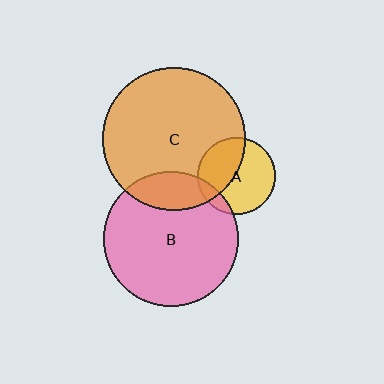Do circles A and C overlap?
Yes.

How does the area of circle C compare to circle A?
Approximately 3.4 times.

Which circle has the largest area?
Circle C (orange).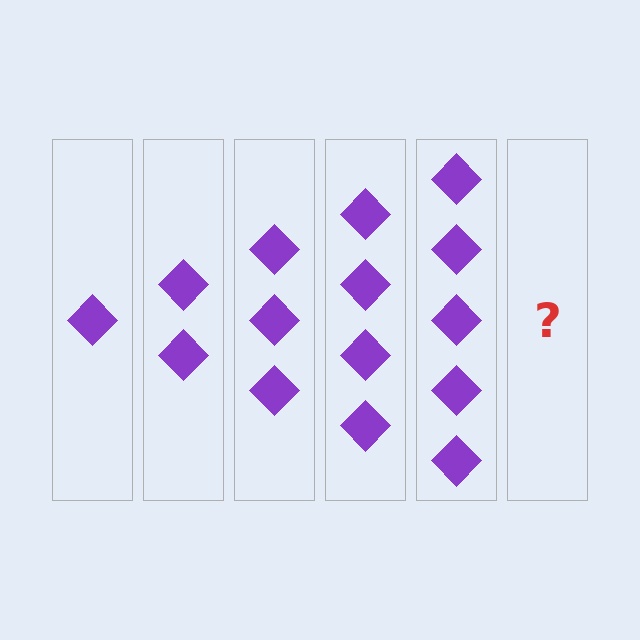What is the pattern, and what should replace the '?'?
The pattern is that each step adds one more diamond. The '?' should be 6 diamonds.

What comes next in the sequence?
The next element should be 6 diamonds.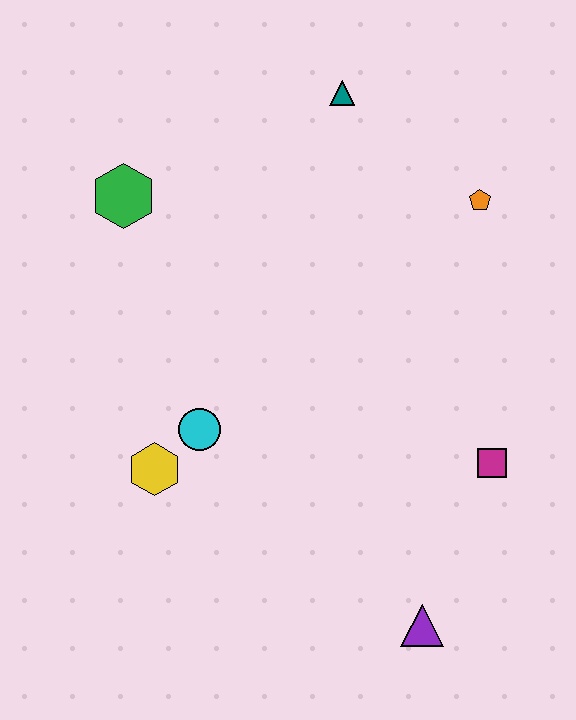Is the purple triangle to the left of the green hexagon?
No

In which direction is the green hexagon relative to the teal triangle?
The green hexagon is to the left of the teal triangle.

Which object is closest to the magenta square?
The purple triangle is closest to the magenta square.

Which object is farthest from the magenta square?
The green hexagon is farthest from the magenta square.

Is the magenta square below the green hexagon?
Yes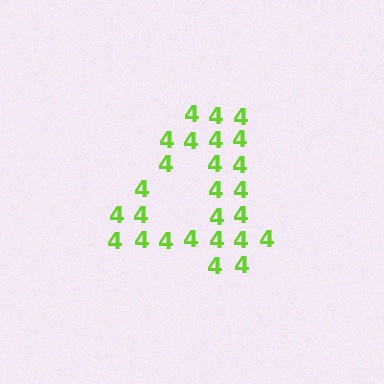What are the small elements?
The small elements are digit 4's.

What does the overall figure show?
The overall figure shows the digit 4.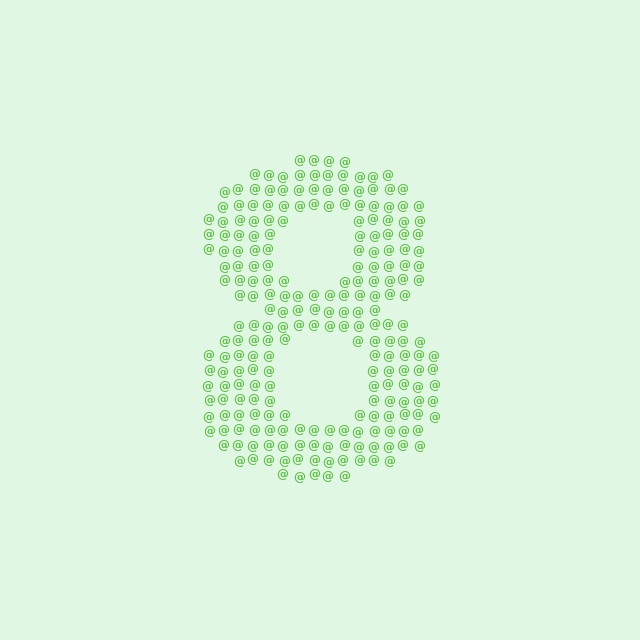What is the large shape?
The large shape is the digit 8.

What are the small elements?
The small elements are at signs.